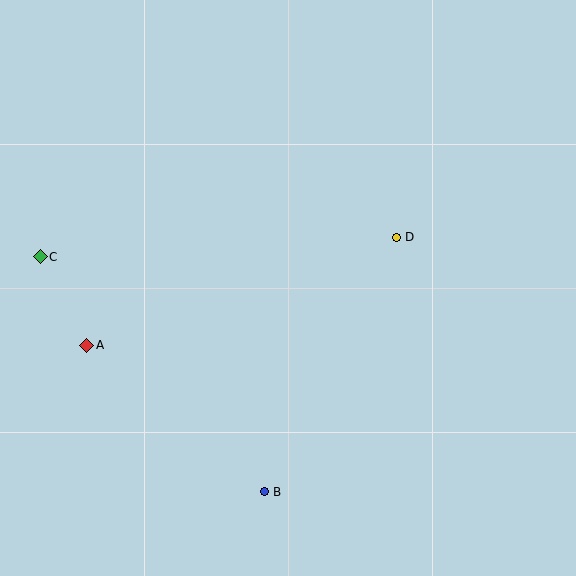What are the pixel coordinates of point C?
Point C is at (40, 257).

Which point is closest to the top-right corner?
Point D is closest to the top-right corner.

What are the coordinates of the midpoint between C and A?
The midpoint between C and A is at (63, 301).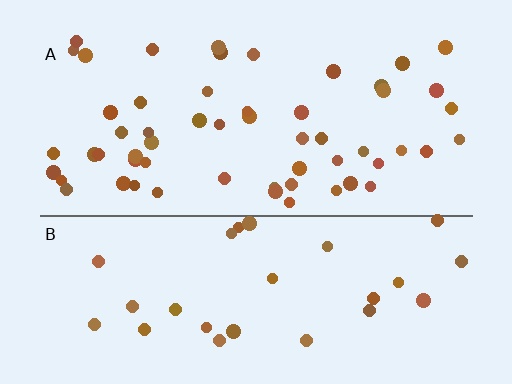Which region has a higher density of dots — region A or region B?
A (the top).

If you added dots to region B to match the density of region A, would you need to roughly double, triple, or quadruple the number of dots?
Approximately double.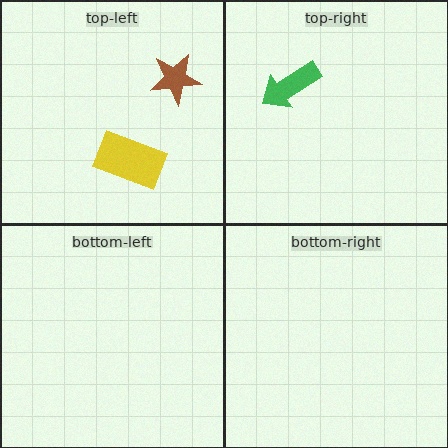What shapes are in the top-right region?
The green arrow.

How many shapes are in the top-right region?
1.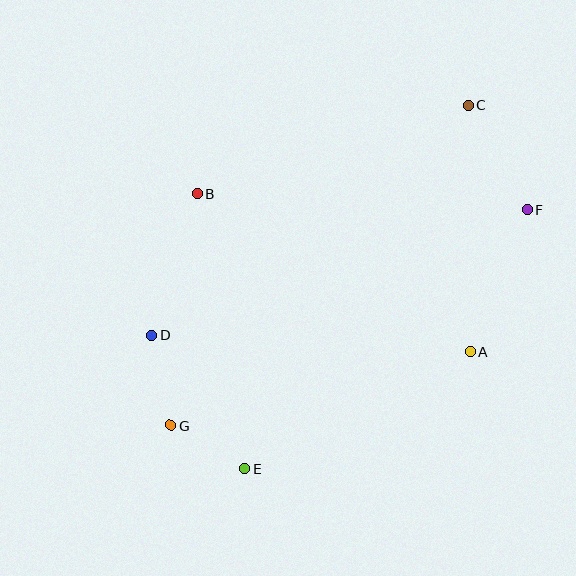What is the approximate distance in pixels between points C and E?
The distance between C and E is approximately 427 pixels.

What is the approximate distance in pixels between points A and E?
The distance between A and E is approximately 254 pixels.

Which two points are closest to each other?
Points E and G are closest to each other.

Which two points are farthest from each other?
Points C and G are farthest from each other.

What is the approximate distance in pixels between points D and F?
The distance between D and F is approximately 396 pixels.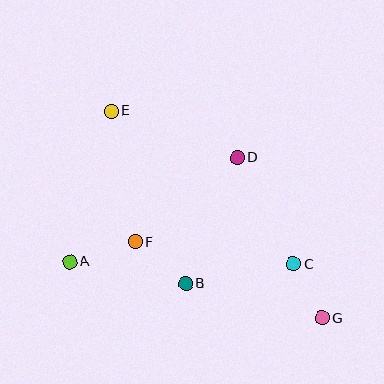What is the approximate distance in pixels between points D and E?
The distance between D and E is approximately 134 pixels.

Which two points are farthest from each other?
Points E and G are farthest from each other.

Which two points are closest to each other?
Points C and G are closest to each other.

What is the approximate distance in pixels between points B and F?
The distance between B and F is approximately 65 pixels.